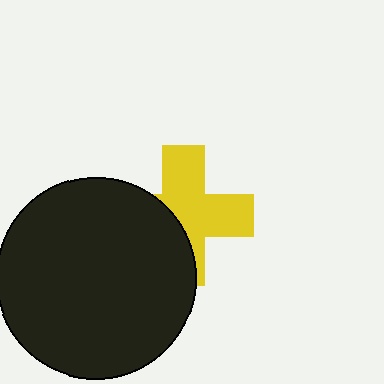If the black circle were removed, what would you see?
You would see the complete yellow cross.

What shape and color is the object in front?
The object in front is a black circle.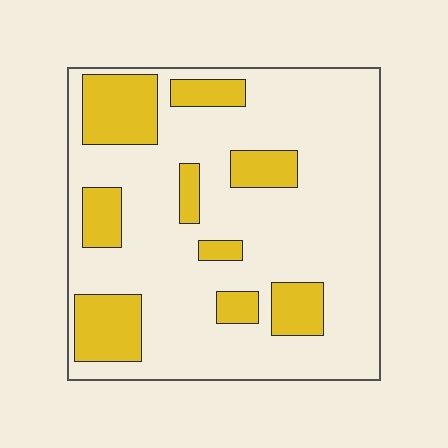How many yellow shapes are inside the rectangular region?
9.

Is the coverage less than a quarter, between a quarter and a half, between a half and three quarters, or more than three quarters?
Less than a quarter.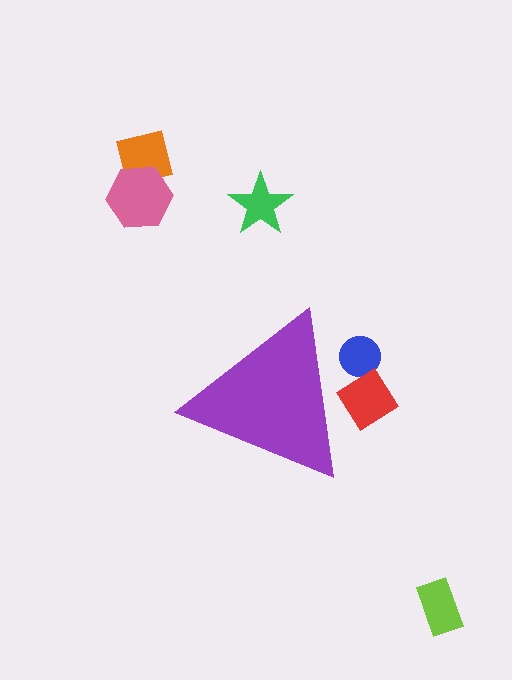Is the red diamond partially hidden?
Yes, the red diamond is partially hidden behind the purple triangle.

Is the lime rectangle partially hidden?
No, the lime rectangle is fully visible.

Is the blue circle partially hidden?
Yes, the blue circle is partially hidden behind the purple triangle.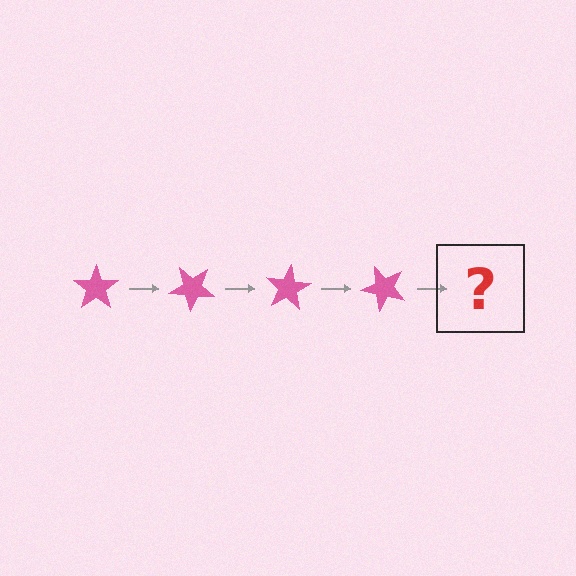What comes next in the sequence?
The next element should be a pink star rotated 160 degrees.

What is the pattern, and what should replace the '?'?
The pattern is that the star rotates 40 degrees each step. The '?' should be a pink star rotated 160 degrees.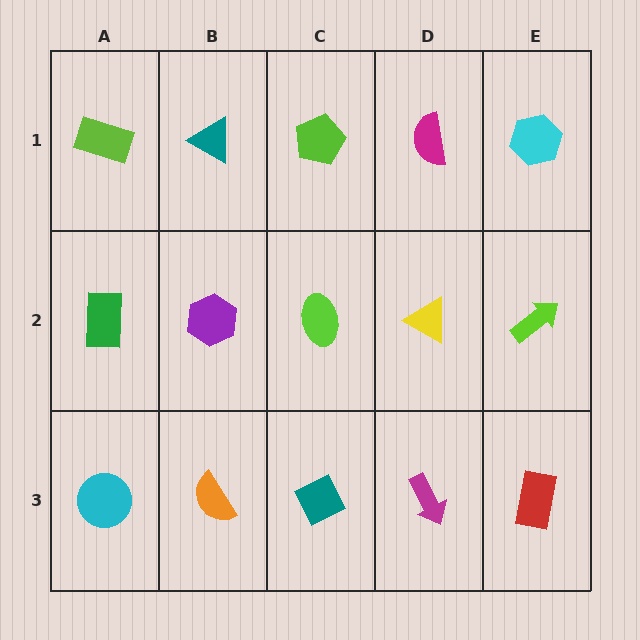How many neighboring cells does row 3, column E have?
2.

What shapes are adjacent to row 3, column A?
A green rectangle (row 2, column A), an orange semicircle (row 3, column B).